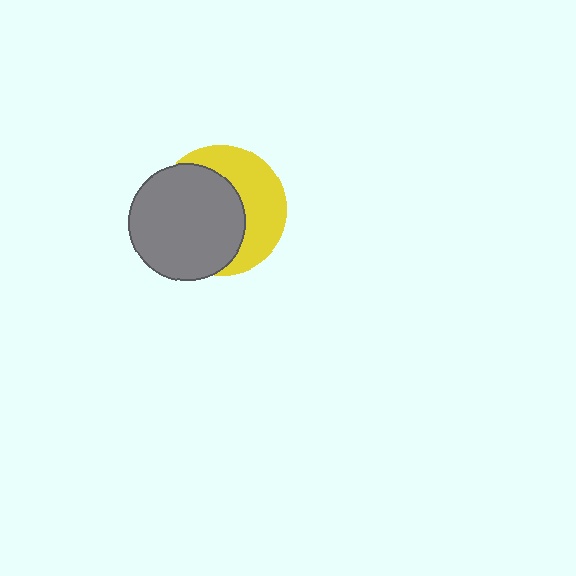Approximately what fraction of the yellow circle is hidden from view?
Roughly 57% of the yellow circle is hidden behind the gray circle.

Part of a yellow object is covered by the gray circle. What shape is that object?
It is a circle.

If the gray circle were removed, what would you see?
You would see the complete yellow circle.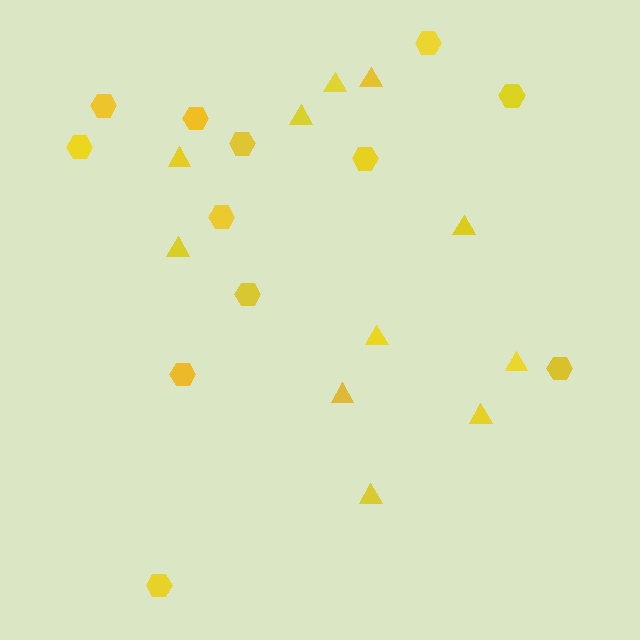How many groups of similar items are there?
There are 2 groups: one group of triangles (11) and one group of hexagons (12).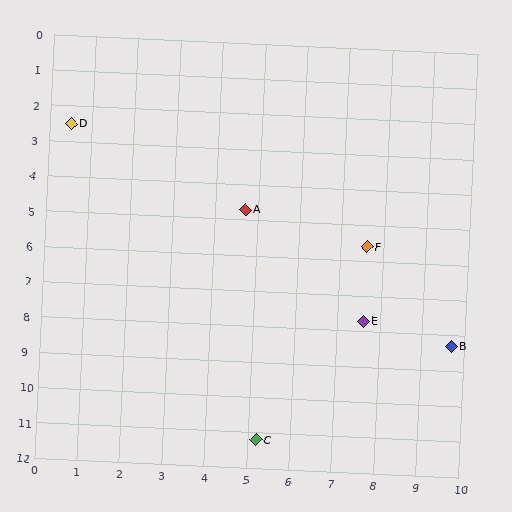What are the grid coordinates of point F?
Point F is at approximately (7.6, 5.6).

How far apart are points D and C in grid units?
Points D and C are about 9.9 grid units apart.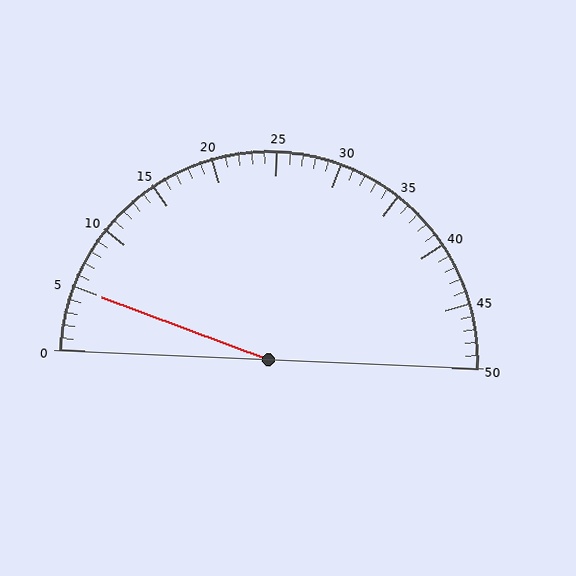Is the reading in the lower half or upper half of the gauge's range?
The reading is in the lower half of the range (0 to 50).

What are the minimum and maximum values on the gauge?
The gauge ranges from 0 to 50.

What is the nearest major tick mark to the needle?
The nearest major tick mark is 5.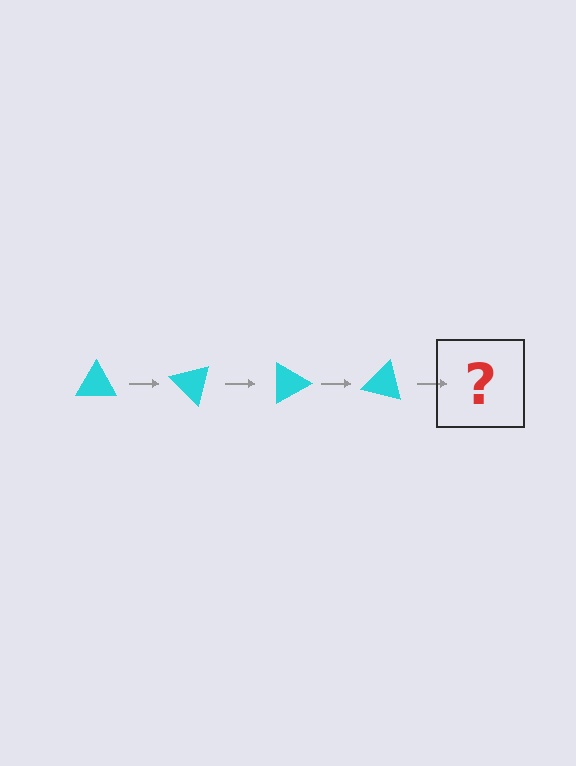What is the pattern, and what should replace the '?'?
The pattern is that the triangle rotates 45 degrees each step. The '?' should be a cyan triangle rotated 180 degrees.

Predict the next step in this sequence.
The next step is a cyan triangle rotated 180 degrees.